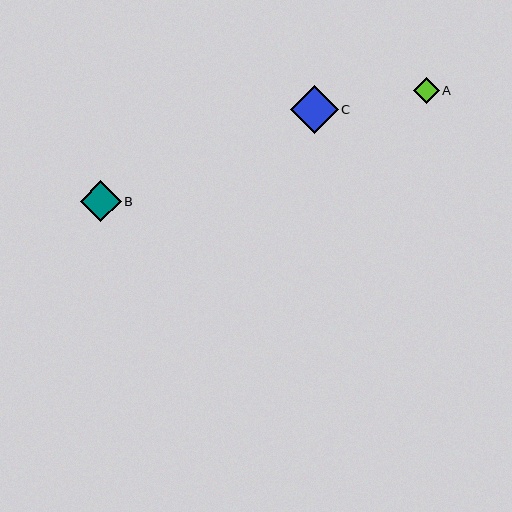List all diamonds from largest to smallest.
From largest to smallest: C, B, A.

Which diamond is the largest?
Diamond C is the largest with a size of approximately 47 pixels.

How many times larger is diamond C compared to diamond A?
Diamond C is approximately 1.8 times the size of diamond A.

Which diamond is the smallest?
Diamond A is the smallest with a size of approximately 26 pixels.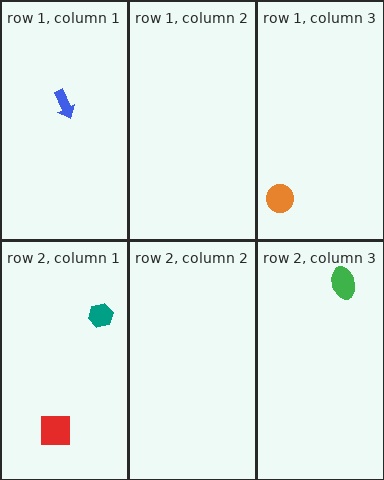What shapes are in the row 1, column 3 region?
The orange circle.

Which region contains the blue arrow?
The row 1, column 1 region.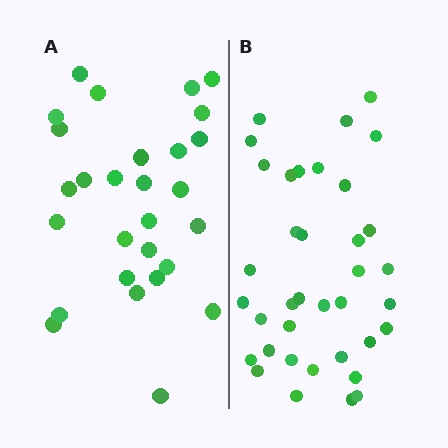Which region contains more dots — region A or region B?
Region B (the right region) has more dots.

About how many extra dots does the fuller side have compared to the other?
Region B has roughly 8 or so more dots than region A.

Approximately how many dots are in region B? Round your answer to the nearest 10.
About 40 dots. (The exact count is 37, which rounds to 40.)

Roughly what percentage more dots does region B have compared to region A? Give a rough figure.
About 30% more.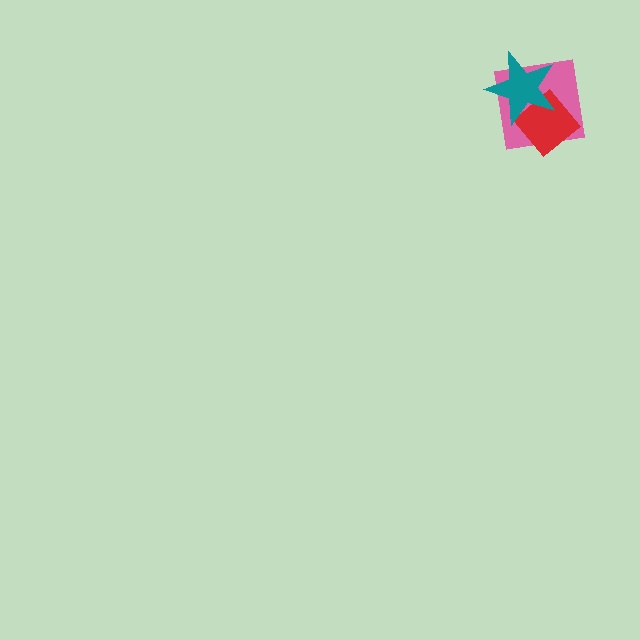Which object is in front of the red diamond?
The teal star is in front of the red diamond.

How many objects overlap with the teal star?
2 objects overlap with the teal star.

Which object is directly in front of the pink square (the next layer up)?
The red diamond is directly in front of the pink square.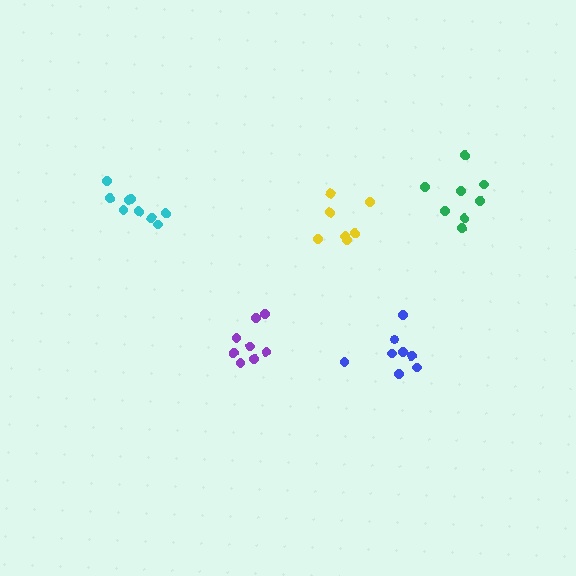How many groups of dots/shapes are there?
There are 5 groups.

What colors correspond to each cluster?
The clusters are colored: yellow, purple, blue, cyan, green.